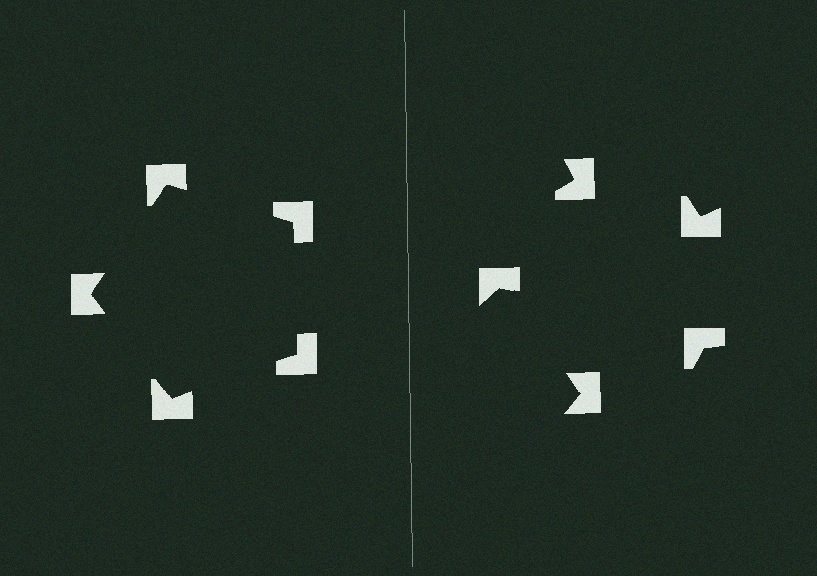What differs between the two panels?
The notched squares are positioned identically on both sides; only the wedge orientations differ. On the left they align to a pentagon; on the right they are misaligned.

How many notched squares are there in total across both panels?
10 — 5 on each side.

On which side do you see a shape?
An illusory pentagon appears on the left side. On the right side the wedge cuts are rotated, so no coherent shape forms.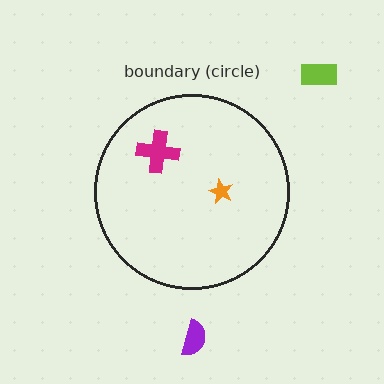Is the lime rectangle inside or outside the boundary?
Outside.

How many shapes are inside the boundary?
2 inside, 2 outside.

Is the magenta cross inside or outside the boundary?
Inside.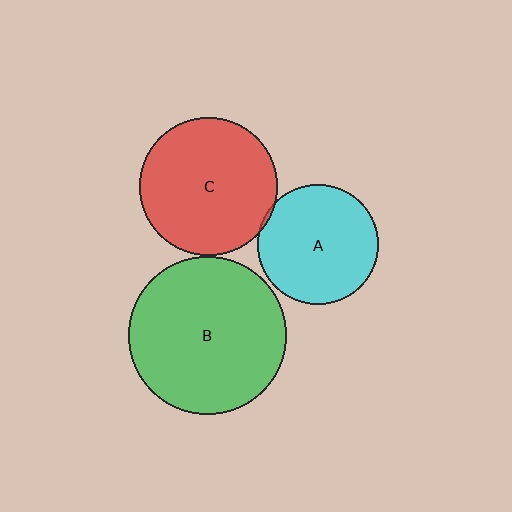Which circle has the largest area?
Circle B (green).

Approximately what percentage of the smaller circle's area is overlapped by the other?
Approximately 5%.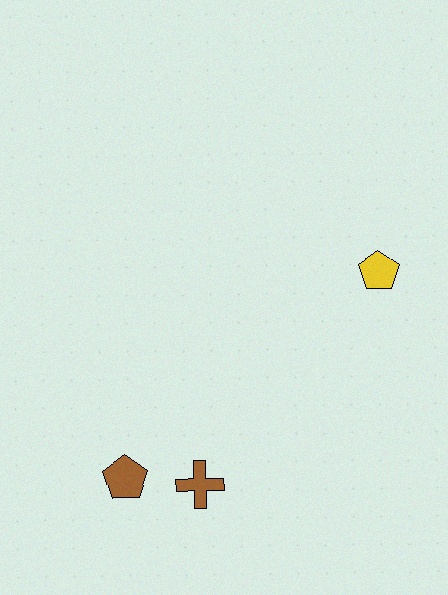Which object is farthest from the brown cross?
The yellow pentagon is farthest from the brown cross.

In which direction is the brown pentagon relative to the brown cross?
The brown pentagon is to the left of the brown cross.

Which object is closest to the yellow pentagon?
The brown cross is closest to the yellow pentagon.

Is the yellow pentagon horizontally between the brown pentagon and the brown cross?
No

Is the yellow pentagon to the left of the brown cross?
No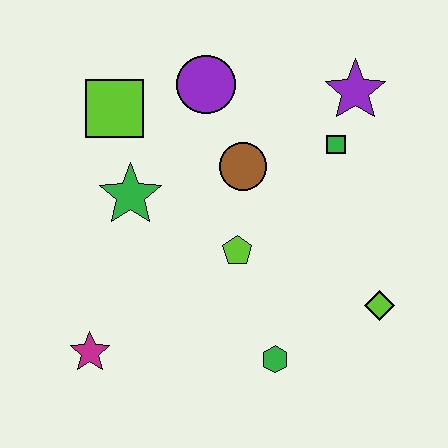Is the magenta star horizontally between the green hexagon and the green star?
No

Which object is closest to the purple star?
The green square is closest to the purple star.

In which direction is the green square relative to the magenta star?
The green square is to the right of the magenta star.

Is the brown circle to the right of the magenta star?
Yes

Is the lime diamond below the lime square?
Yes